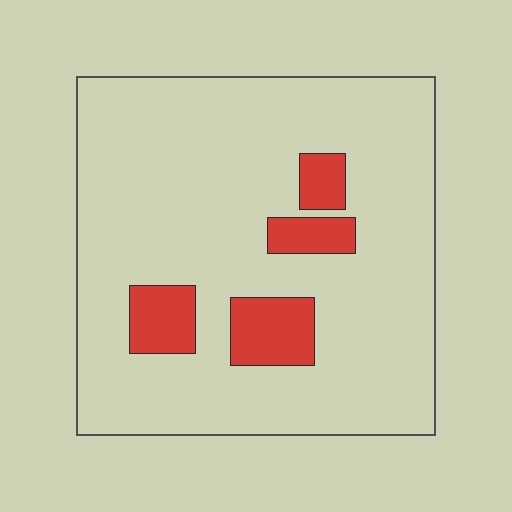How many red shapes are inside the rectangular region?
4.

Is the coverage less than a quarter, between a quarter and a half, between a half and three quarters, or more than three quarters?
Less than a quarter.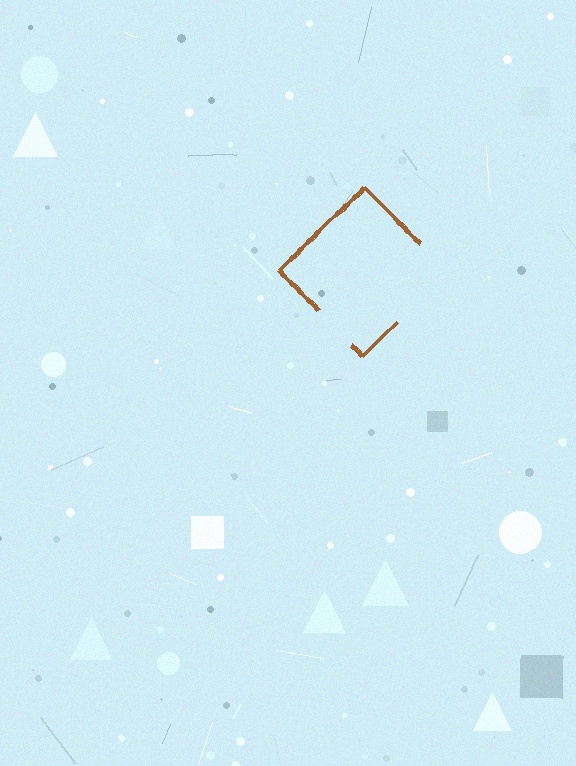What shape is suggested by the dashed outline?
The dashed outline suggests a diamond.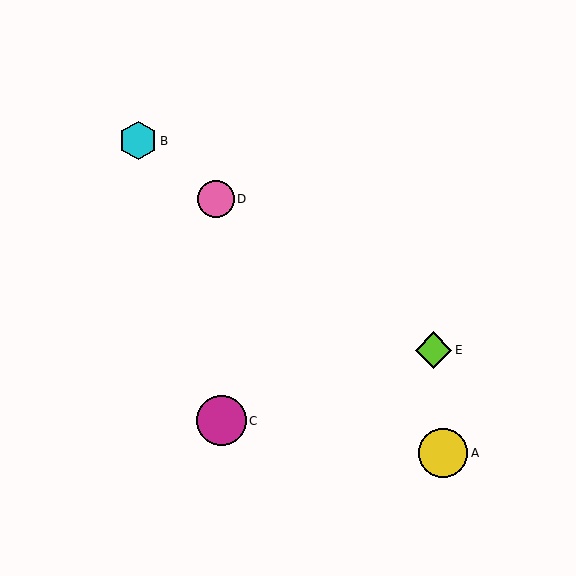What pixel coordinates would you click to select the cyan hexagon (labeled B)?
Click at (138, 141) to select the cyan hexagon B.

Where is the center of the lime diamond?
The center of the lime diamond is at (434, 350).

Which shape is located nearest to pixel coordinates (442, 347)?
The lime diamond (labeled E) at (434, 350) is nearest to that location.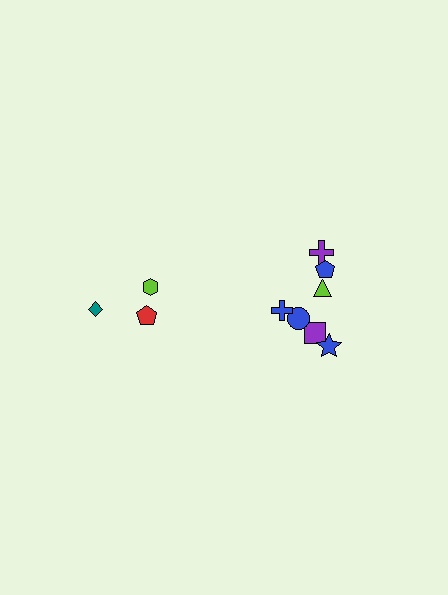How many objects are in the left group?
There are 3 objects.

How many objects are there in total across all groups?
There are 10 objects.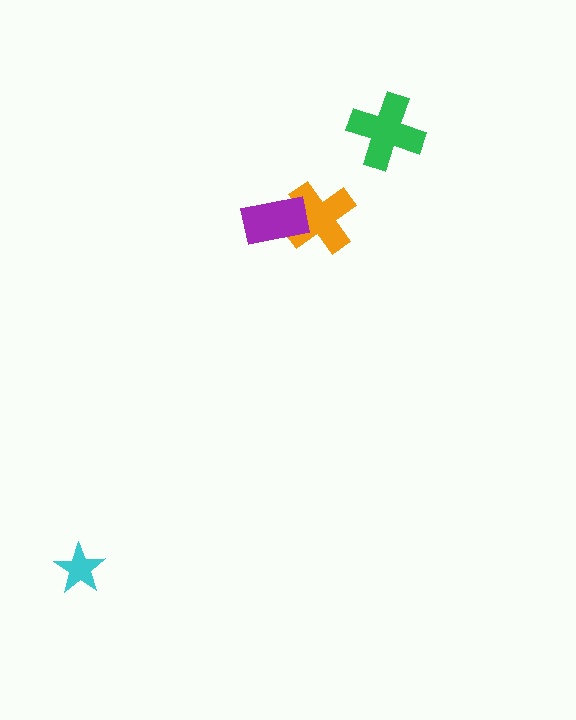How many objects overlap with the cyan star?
0 objects overlap with the cyan star.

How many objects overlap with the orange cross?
1 object overlaps with the orange cross.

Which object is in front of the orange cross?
The purple rectangle is in front of the orange cross.